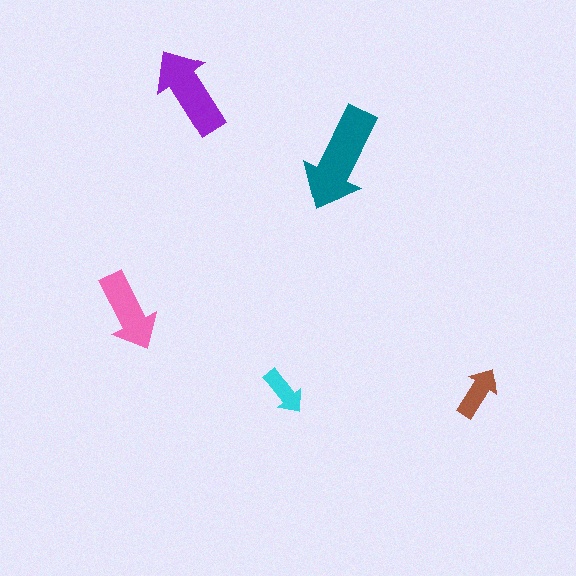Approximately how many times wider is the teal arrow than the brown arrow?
About 2 times wider.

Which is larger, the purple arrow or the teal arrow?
The teal one.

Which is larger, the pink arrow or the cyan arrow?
The pink one.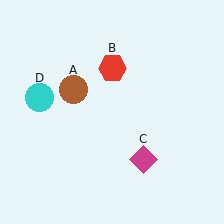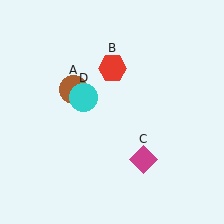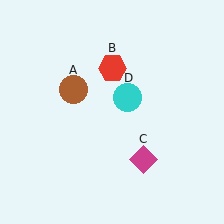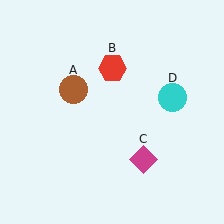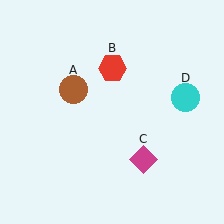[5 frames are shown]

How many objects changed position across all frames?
1 object changed position: cyan circle (object D).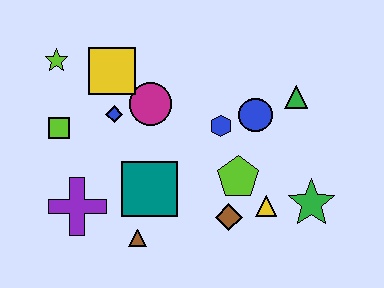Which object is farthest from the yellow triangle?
The lime star is farthest from the yellow triangle.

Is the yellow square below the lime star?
Yes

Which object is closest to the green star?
The yellow triangle is closest to the green star.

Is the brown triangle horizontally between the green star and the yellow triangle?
No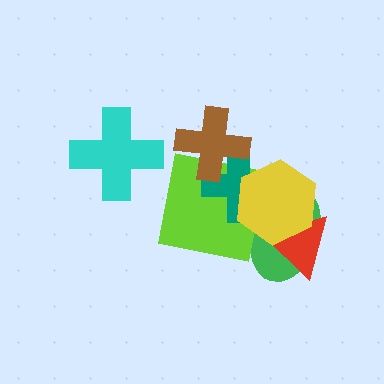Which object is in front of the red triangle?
The yellow hexagon is in front of the red triangle.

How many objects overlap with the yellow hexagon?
4 objects overlap with the yellow hexagon.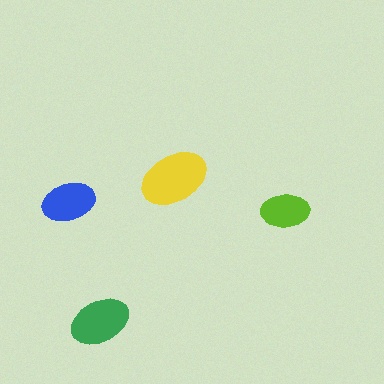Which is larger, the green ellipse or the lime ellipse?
The green one.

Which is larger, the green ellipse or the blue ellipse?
The green one.